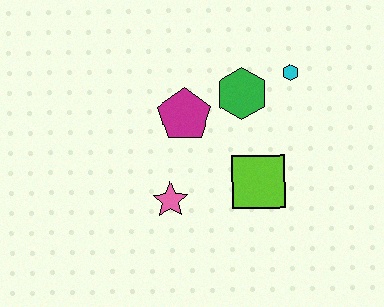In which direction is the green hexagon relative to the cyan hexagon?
The green hexagon is to the left of the cyan hexagon.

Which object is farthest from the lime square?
The cyan hexagon is farthest from the lime square.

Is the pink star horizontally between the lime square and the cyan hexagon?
No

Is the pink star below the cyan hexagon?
Yes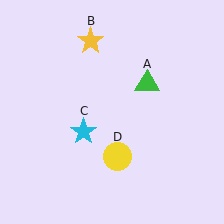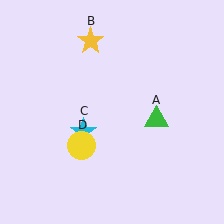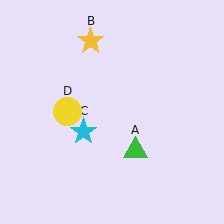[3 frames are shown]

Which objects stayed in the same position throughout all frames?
Yellow star (object B) and cyan star (object C) remained stationary.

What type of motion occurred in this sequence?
The green triangle (object A), yellow circle (object D) rotated clockwise around the center of the scene.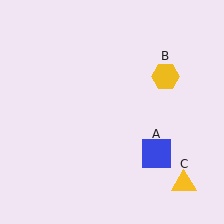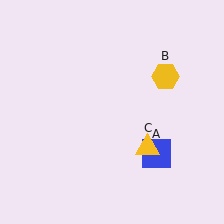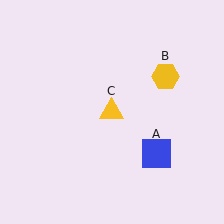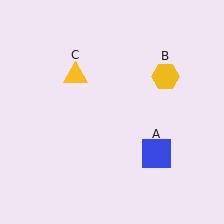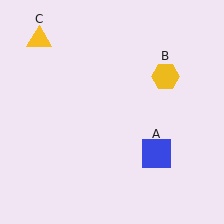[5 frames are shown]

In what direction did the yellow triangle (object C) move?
The yellow triangle (object C) moved up and to the left.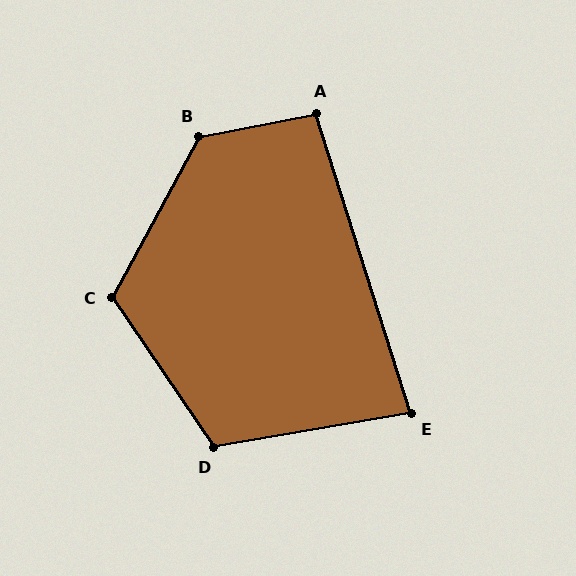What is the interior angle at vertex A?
Approximately 97 degrees (obtuse).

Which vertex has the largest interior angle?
B, at approximately 129 degrees.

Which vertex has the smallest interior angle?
E, at approximately 82 degrees.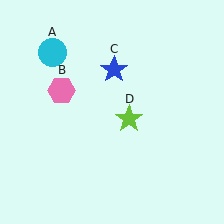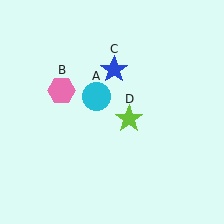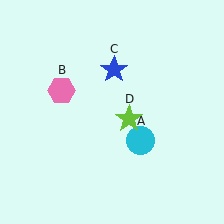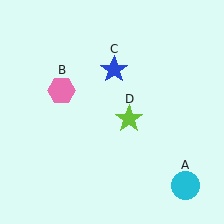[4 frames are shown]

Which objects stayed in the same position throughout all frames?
Pink hexagon (object B) and blue star (object C) and lime star (object D) remained stationary.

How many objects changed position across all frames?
1 object changed position: cyan circle (object A).